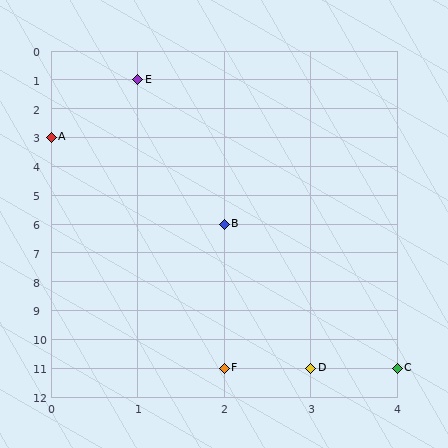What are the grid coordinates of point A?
Point A is at grid coordinates (0, 3).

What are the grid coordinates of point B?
Point B is at grid coordinates (2, 6).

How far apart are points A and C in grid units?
Points A and C are 4 columns and 8 rows apart (about 8.9 grid units diagonally).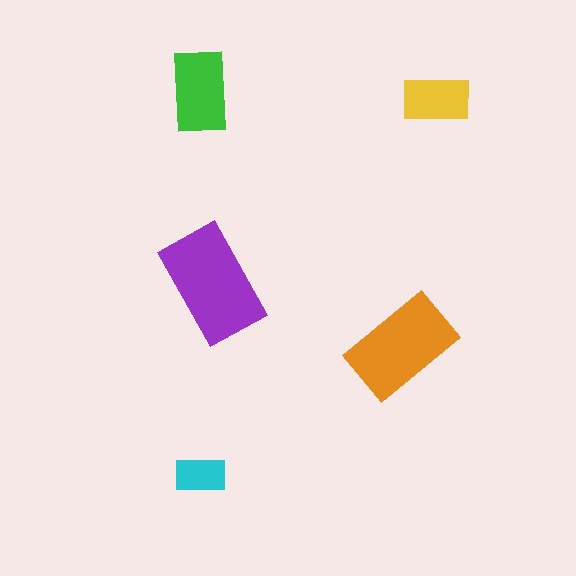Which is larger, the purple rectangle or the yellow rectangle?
The purple one.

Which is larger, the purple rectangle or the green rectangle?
The purple one.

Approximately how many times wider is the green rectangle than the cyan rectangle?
About 1.5 times wider.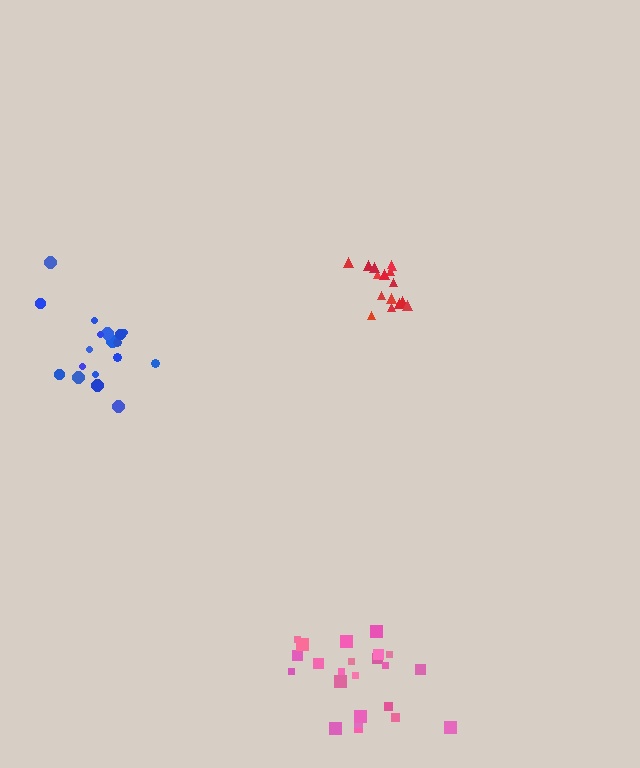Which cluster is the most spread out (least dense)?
Pink.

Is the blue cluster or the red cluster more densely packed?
Red.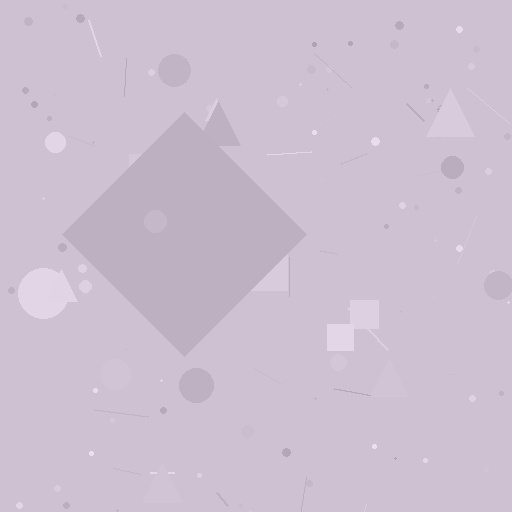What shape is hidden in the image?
A diamond is hidden in the image.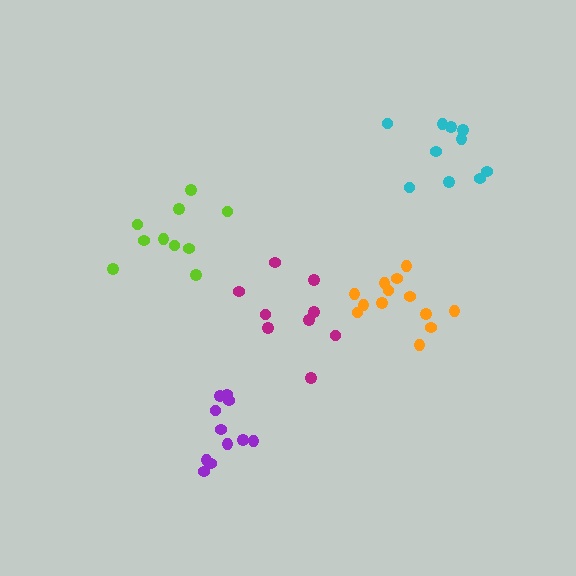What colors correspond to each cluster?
The clusters are colored: purple, cyan, magenta, lime, orange.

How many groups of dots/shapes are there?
There are 5 groups.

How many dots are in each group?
Group 1: 11 dots, Group 2: 10 dots, Group 3: 9 dots, Group 4: 10 dots, Group 5: 13 dots (53 total).